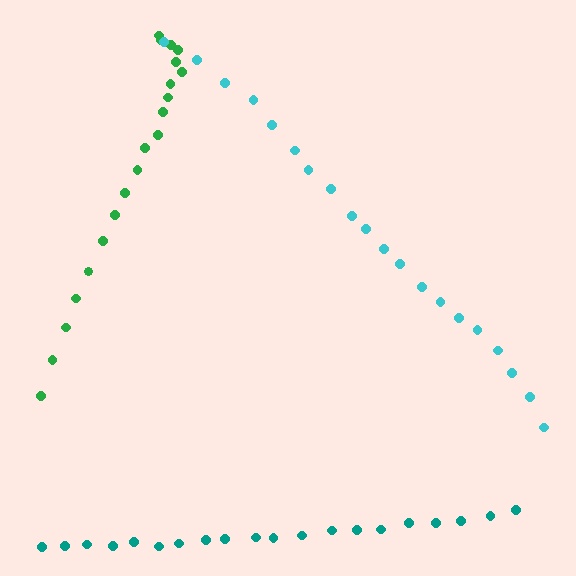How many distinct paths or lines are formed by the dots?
There are 3 distinct paths.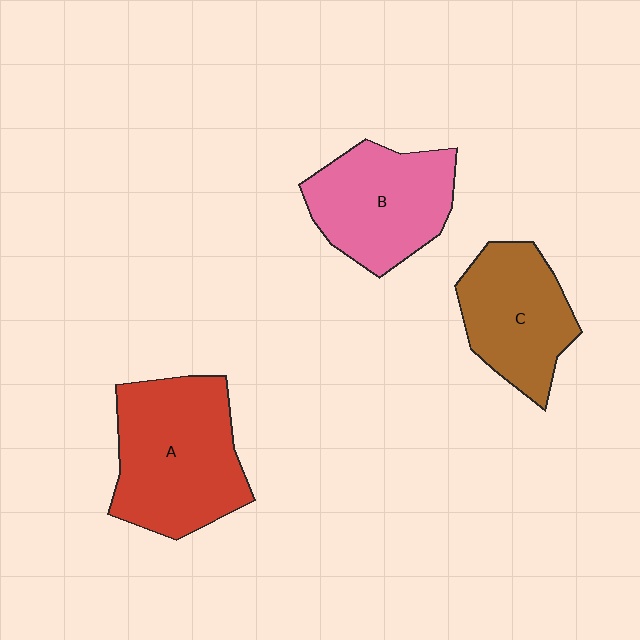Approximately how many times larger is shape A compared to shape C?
Approximately 1.4 times.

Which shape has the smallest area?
Shape C (brown).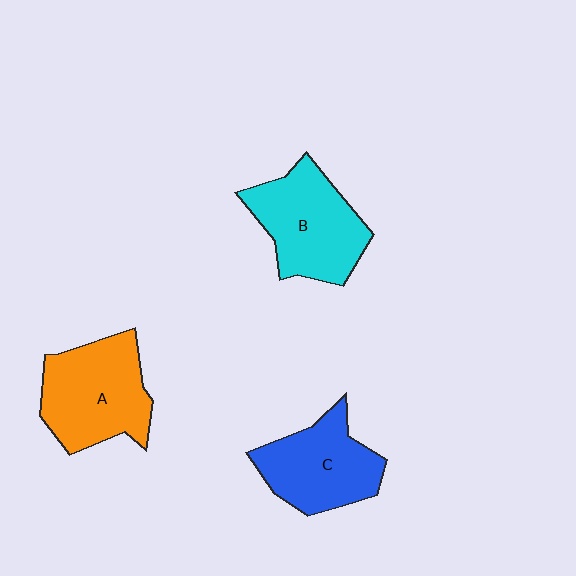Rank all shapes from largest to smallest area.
From largest to smallest: A (orange), B (cyan), C (blue).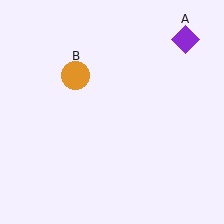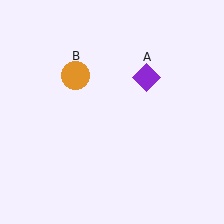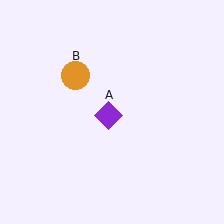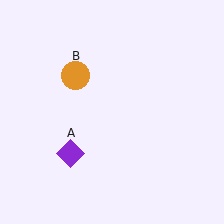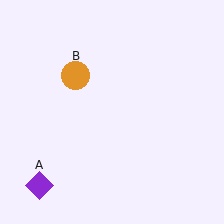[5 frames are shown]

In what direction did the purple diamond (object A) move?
The purple diamond (object A) moved down and to the left.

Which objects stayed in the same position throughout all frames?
Orange circle (object B) remained stationary.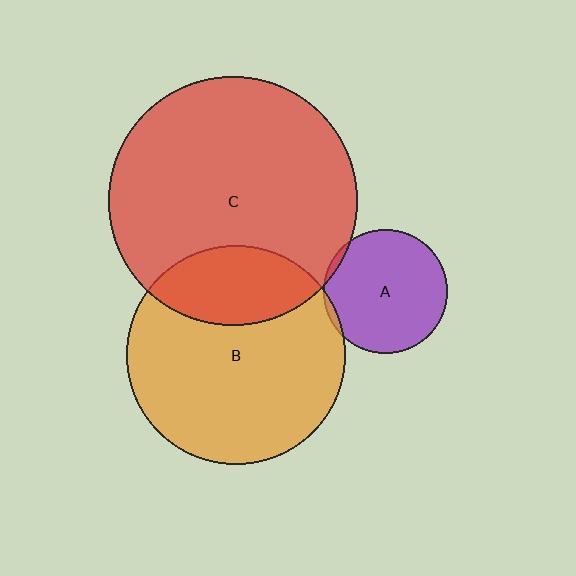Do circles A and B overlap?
Yes.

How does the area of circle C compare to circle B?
Approximately 1.3 times.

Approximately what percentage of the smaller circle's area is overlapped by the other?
Approximately 5%.